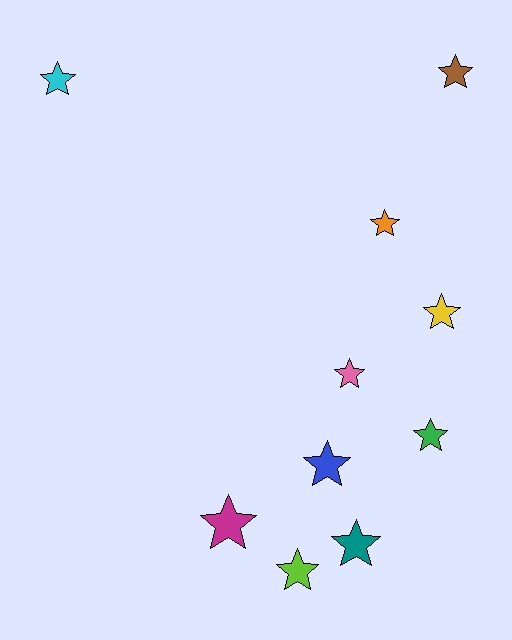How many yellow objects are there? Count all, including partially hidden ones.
There is 1 yellow object.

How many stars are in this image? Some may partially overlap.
There are 10 stars.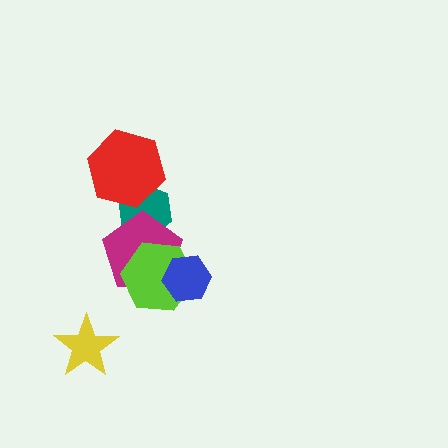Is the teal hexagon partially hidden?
Yes, it is partially covered by another shape.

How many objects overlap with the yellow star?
0 objects overlap with the yellow star.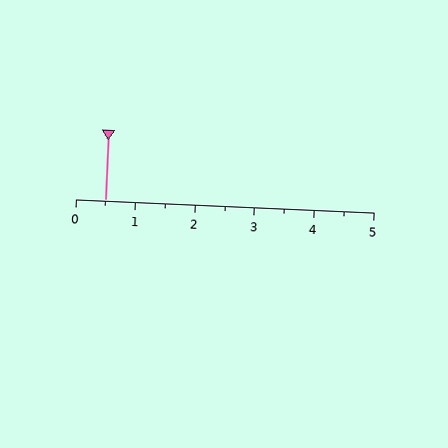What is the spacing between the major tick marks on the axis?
The major ticks are spaced 1 apart.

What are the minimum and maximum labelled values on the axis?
The axis runs from 0 to 5.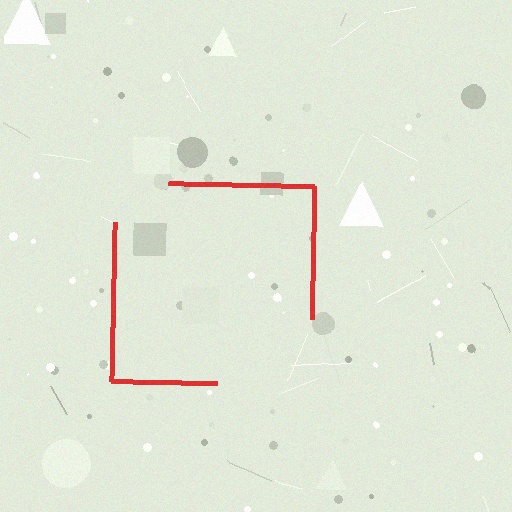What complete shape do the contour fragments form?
The contour fragments form a square.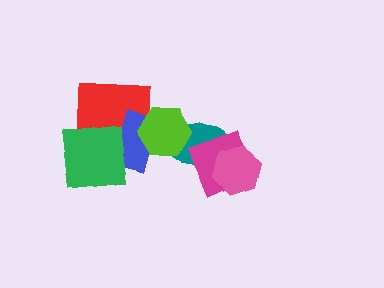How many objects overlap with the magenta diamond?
2 objects overlap with the magenta diamond.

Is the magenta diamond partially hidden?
Yes, it is partially covered by another shape.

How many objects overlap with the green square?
2 objects overlap with the green square.